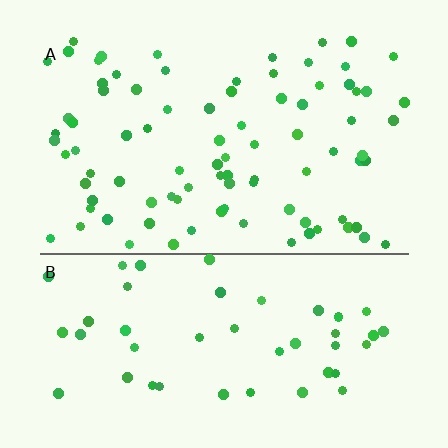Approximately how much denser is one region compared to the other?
Approximately 1.8× — region A over region B.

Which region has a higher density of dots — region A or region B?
A (the top).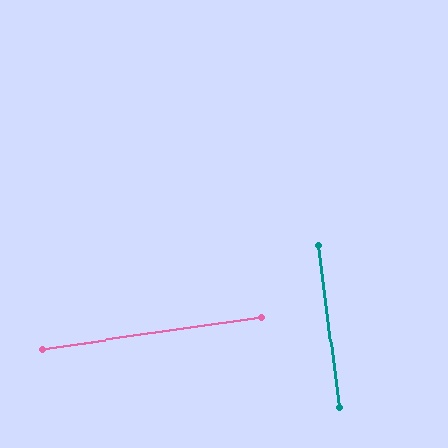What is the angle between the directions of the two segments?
Approximately 89 degrees.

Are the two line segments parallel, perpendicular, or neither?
Perpendicular — they meet at approximately 89°.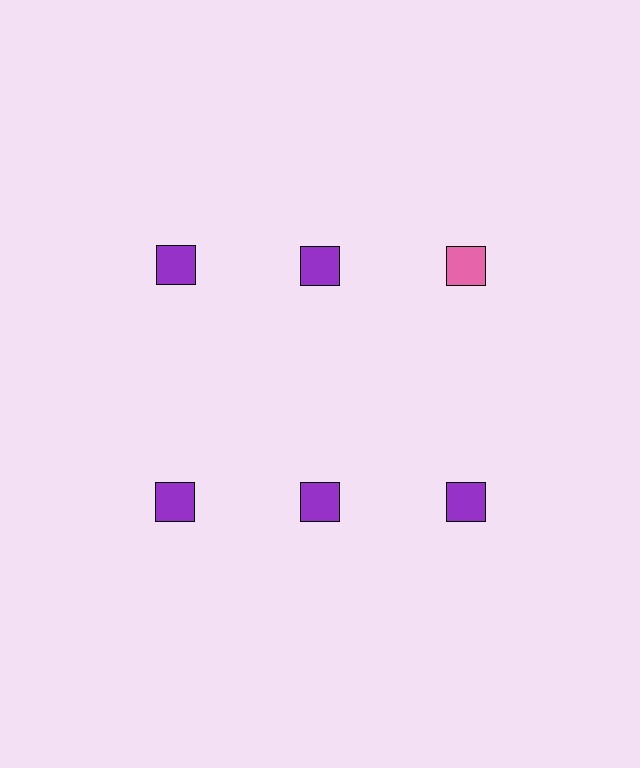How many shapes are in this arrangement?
There are 6 shapes arranged in a grid pattern.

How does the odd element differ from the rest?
It has a different color: pink instead of purple.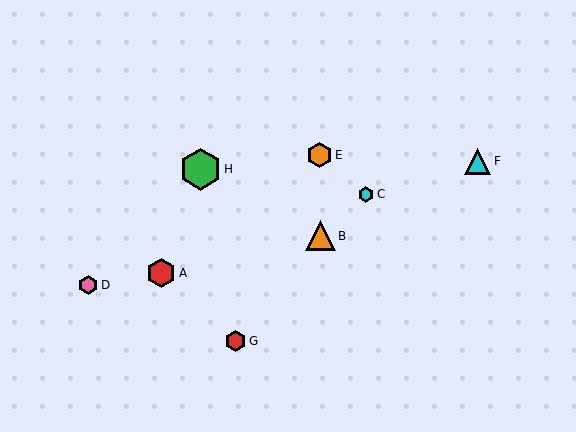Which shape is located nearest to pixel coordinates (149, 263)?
The red hexagon (labeled A) at (161, 273) is nearest to that location.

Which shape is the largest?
The green hexagon (labeled H) is the largest.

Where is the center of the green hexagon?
The center of the green hexagon is at (201, 169).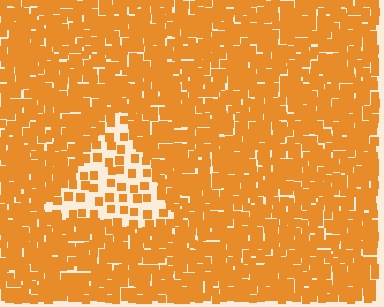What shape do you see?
I see a triangle.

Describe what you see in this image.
The image contains small orange elements arranged at two different densities. A triangle-shaped region is visible where the elements are less densely packed than the surrounding area.